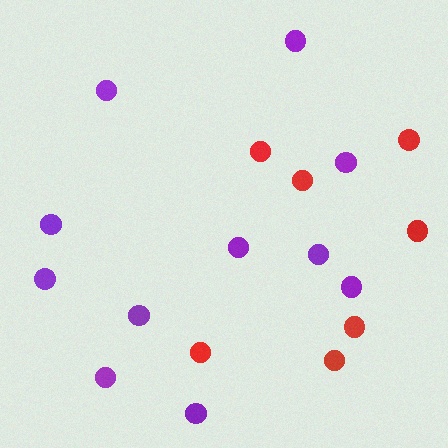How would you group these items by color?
There are 2 groups: one group of red circles (7) and one group of purple circles (11).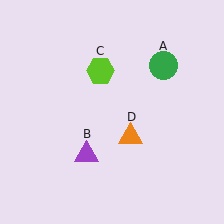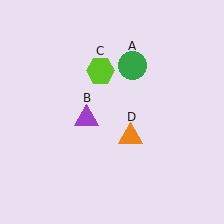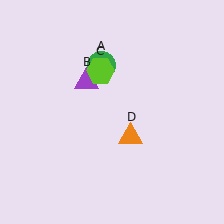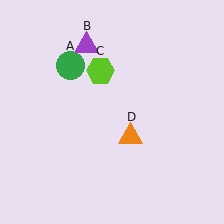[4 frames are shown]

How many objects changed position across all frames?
2 objects changed position: green circle (object A), purple triangle (object B).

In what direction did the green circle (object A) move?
The green circle (object A) moved left.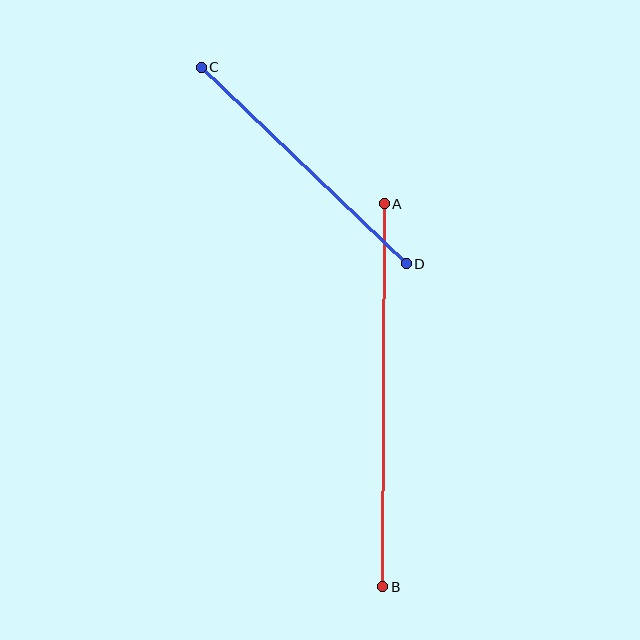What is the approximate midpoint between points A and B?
The midpoint is at approximately (383, 395) pixels.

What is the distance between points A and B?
The distance is approximately 383 pixels.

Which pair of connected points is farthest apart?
Points A and B are farthest apart.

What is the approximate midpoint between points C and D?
The midpoint is at approximately (304, 166) pixels.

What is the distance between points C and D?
The distance is approximately 284 pixels.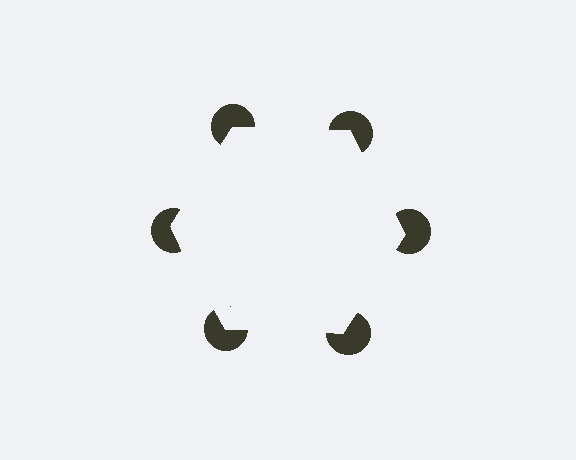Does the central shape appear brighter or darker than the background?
It typically appears slightly brighter than the background, even though no actual brightness change is drawn.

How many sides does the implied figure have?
6 sides.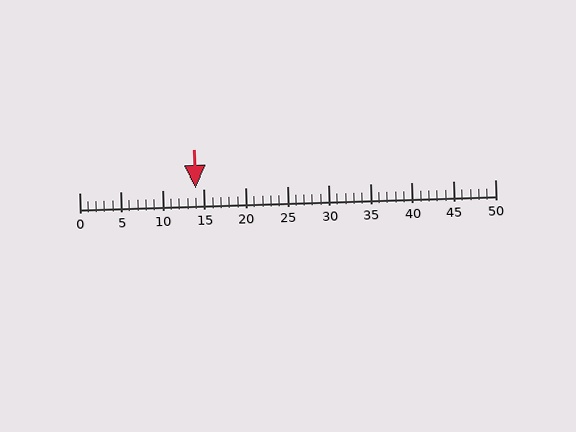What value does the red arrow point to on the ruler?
The red arrow points to approximately 14.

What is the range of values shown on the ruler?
The ruler shows values from 0 to 50.